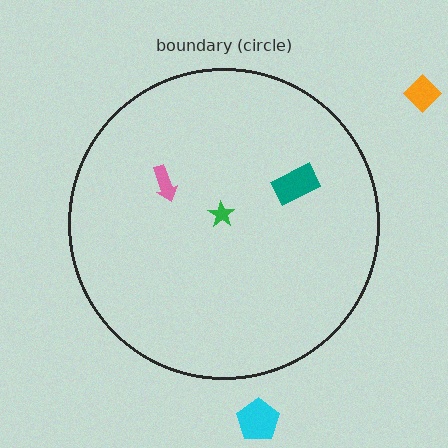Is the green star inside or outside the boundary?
Inside.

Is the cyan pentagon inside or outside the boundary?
Outside.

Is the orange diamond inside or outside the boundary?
Outside.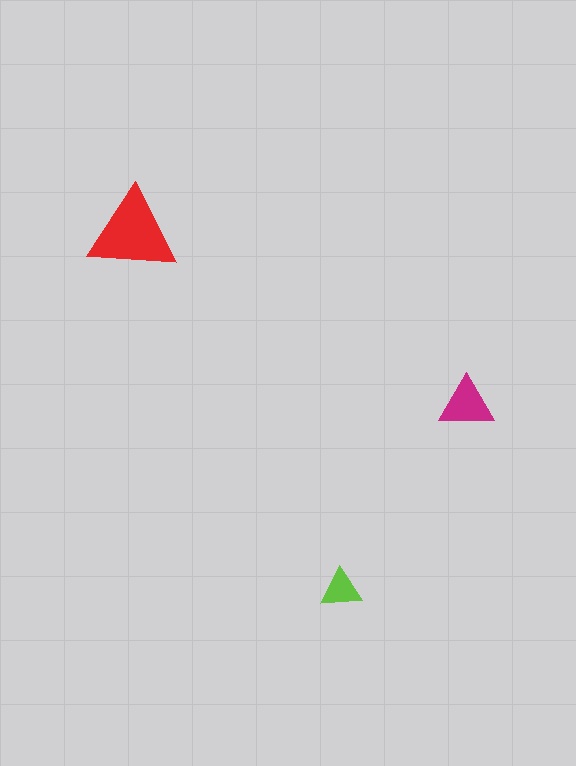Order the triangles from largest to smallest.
the red one, the magenta one, the lime one.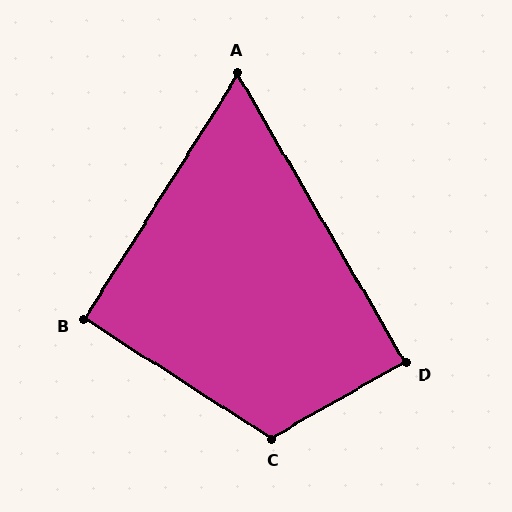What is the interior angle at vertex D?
Approximately 90 degrees (approximately right).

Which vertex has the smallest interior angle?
A, at approximately 62 degrees.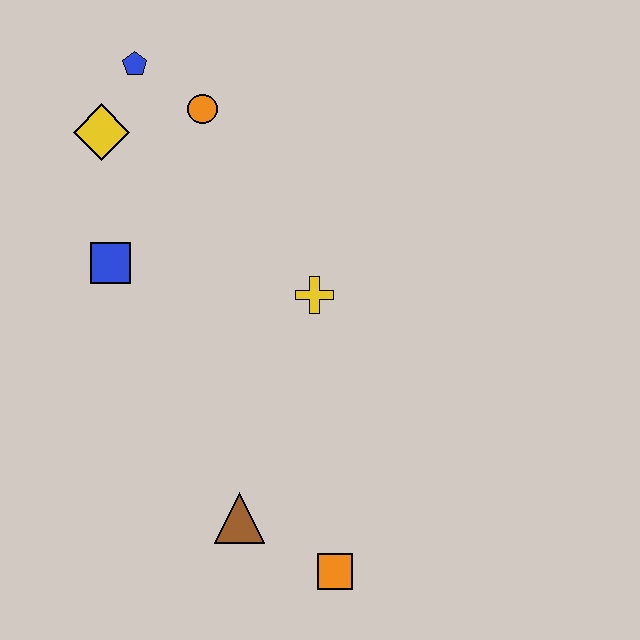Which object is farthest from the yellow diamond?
The orange square is farthest from the yellow diamond.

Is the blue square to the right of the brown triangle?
No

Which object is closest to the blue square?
The yellow diamond is closest to the blue square.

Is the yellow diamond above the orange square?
Yes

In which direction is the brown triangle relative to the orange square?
The brown triangle is to the left of the orange square.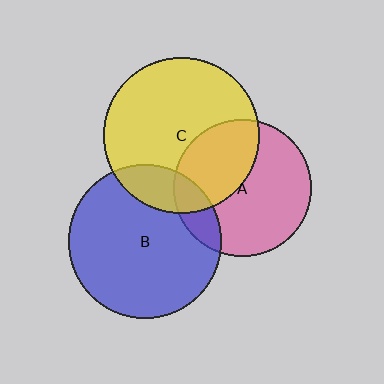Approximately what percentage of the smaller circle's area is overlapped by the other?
Approximately 15%.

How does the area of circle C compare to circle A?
Approximately 1.3 times.